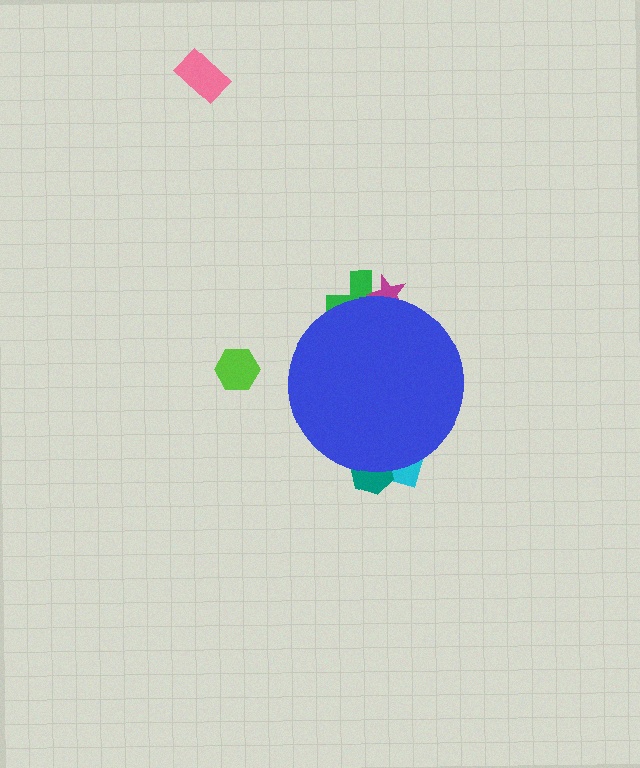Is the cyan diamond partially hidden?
Yes, the cyan diamond is partially hidden behind the blue circle.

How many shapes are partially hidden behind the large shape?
4 shapes are partially hidden.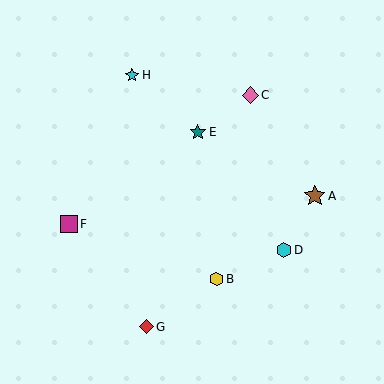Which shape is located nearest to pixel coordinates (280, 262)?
The cyan hexagon (labeled D) at (284, 250) is nearest to that location.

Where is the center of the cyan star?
The center of the cyan star is at (132, 75).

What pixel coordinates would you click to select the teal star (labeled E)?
Click at (198, 132) to select the teal star E.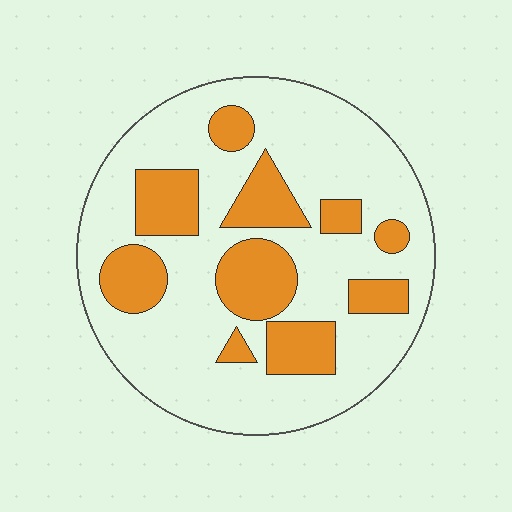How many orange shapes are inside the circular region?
10.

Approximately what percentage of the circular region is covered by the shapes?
Approximately 30%.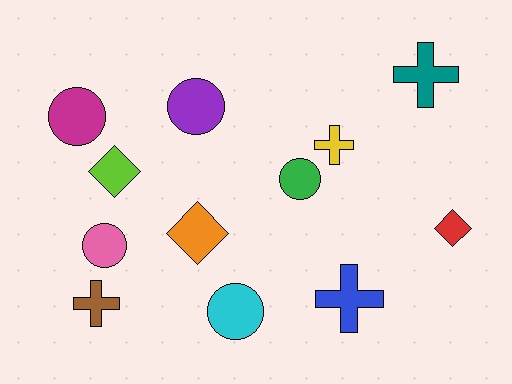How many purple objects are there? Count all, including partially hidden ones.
There is 1 purple object.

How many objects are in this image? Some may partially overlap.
There are 12 objects.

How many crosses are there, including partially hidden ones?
There are 4 crosses.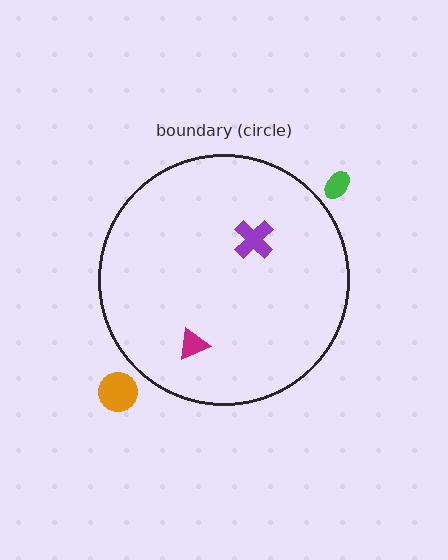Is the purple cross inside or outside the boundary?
Inside.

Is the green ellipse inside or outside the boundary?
Outside.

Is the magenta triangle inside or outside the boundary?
Inside.